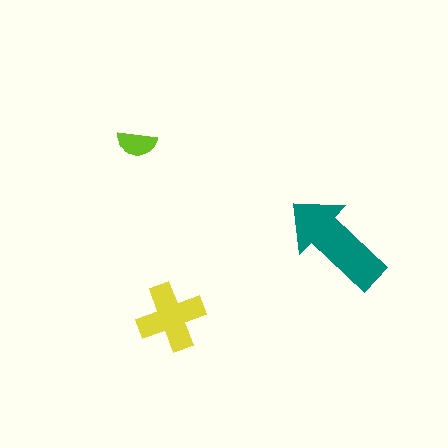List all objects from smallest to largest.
The lime semicircle, the yellow cross, the teal arrow.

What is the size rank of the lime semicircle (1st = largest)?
3rd.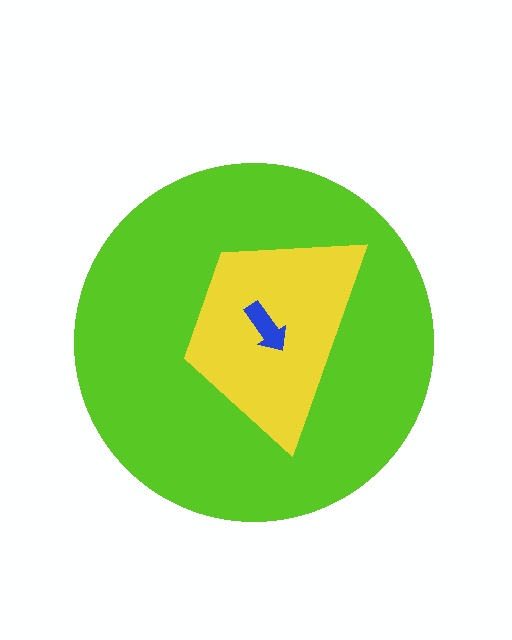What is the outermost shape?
The lime circle.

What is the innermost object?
The blue arrow.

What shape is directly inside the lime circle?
The yellow trapezoid.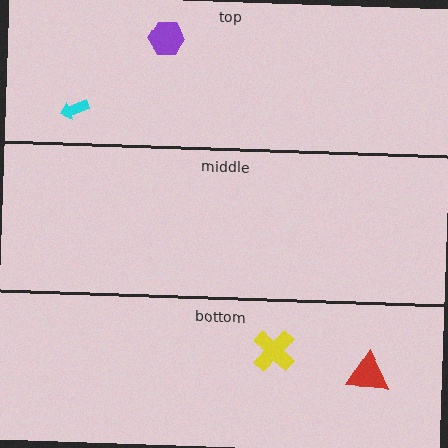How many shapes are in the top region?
2.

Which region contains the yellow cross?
The bottom region.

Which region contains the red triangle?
The bottom region.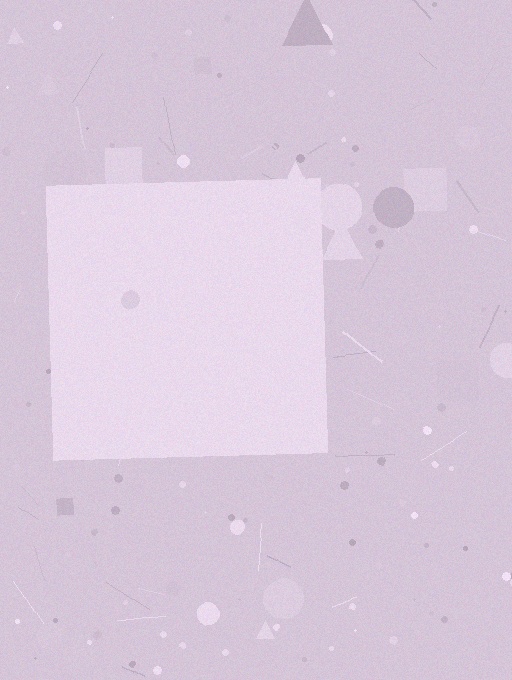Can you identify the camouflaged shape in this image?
The camouflaged shape is a square.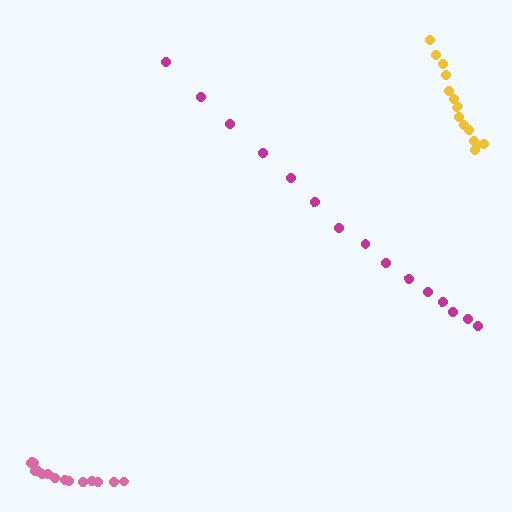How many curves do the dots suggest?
There are 3 distinct paths.